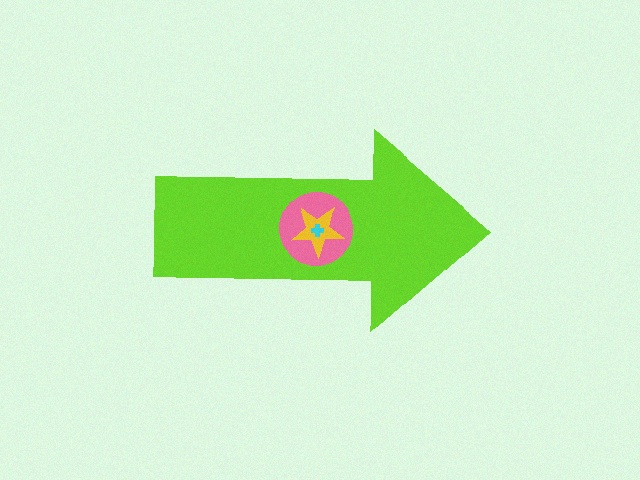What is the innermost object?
The cyan cross.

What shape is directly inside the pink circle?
The yellow star.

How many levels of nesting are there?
4.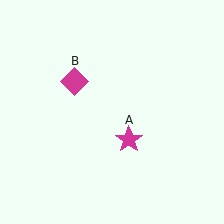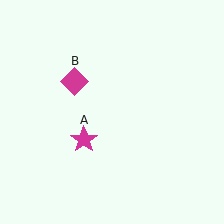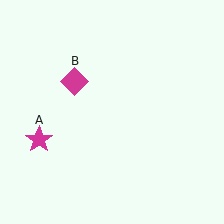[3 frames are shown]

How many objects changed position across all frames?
1 object changed position: magenta star (object A).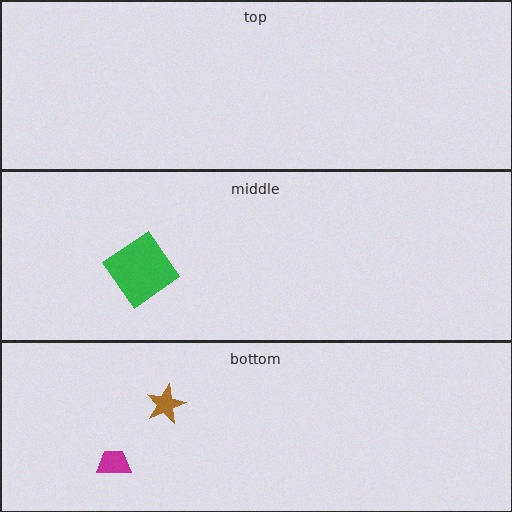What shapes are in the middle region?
The green diamond.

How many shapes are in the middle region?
1.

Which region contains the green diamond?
The middle region.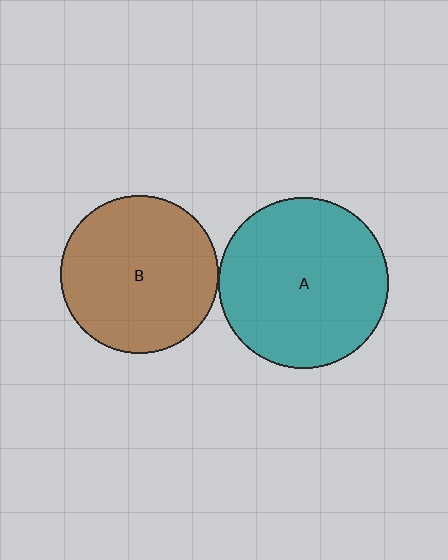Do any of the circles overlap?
No, none of the circles overlap.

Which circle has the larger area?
Circle A (teal).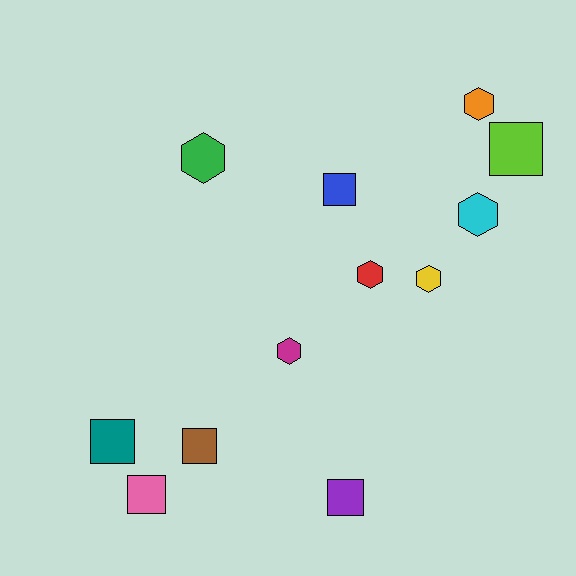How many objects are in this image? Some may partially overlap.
There are 12 objects.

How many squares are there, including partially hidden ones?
There are 6 squares.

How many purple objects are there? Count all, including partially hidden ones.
There is 1 purple object.